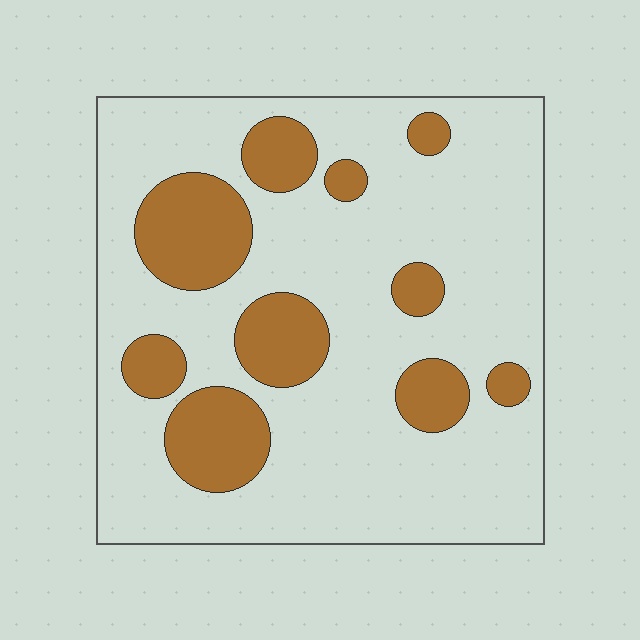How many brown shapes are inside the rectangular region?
10.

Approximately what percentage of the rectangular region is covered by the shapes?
Approximately 25%.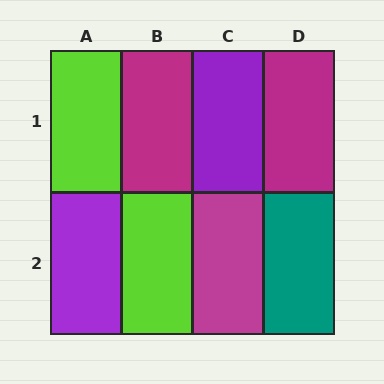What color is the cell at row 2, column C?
Magenta.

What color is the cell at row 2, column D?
Teal.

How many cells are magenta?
3 cells are magenta.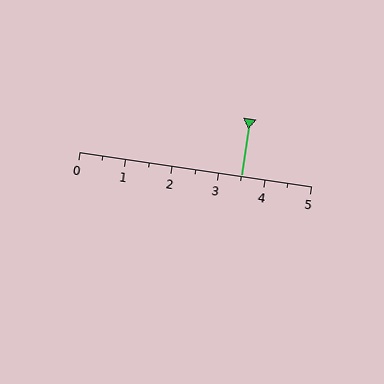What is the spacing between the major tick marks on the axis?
The major ticks are spaced 1 apart.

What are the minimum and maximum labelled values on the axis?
The axis runs from 0 to 5.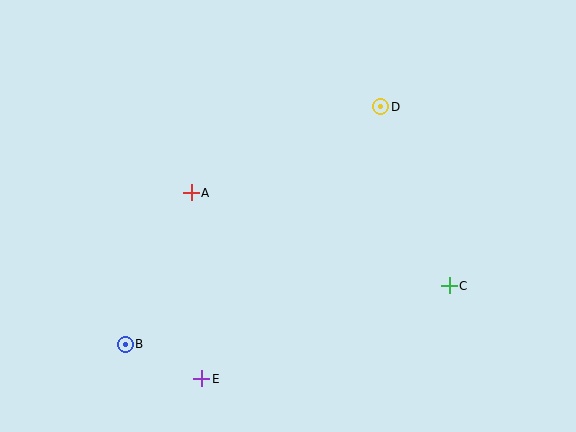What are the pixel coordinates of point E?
Point E is at (202, 379).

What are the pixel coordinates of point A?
Point A is at (191, 193).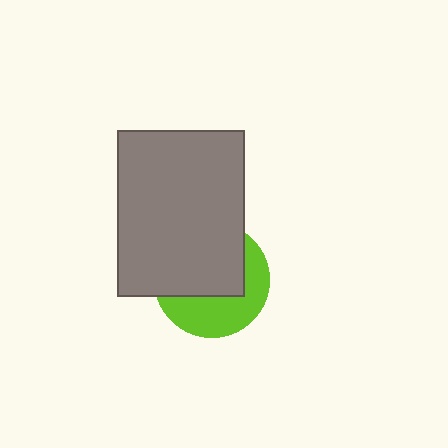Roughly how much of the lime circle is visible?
A small part of it is visible (roughly 42%).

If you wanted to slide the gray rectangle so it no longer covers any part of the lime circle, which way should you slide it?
Slide it up — that is the most direct way to separate the two shapes.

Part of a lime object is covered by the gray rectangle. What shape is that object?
It is a circle.